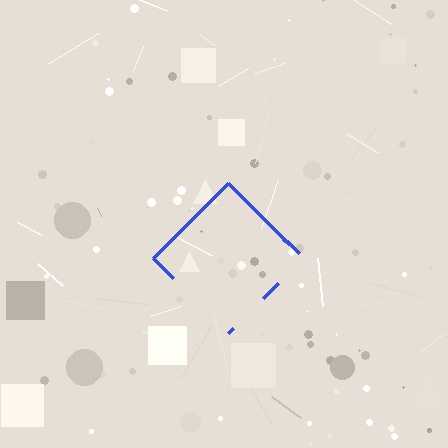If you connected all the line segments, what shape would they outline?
They would outline a diamond.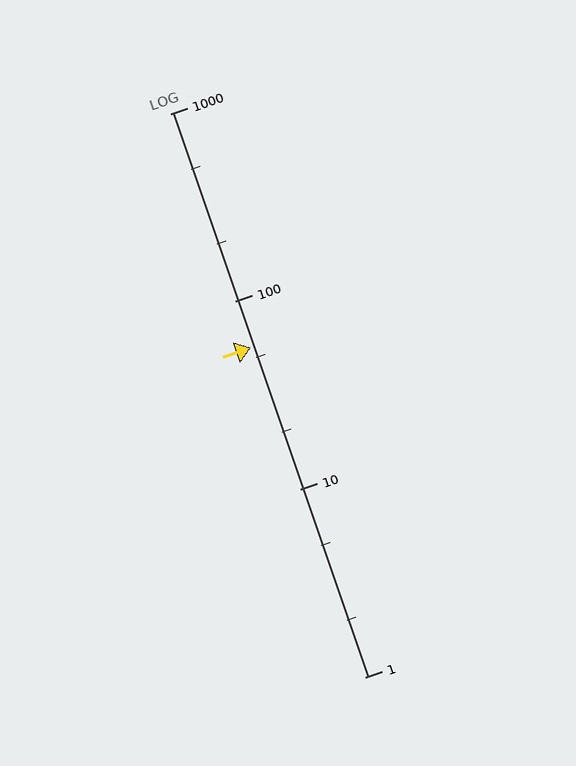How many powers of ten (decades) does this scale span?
The scale spans 3 decades, from 1 to 1000.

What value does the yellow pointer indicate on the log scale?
The pointer indicates approximately 57.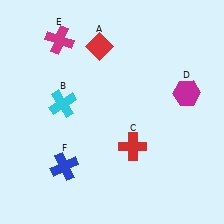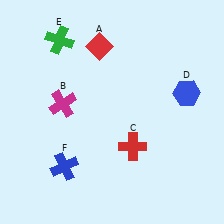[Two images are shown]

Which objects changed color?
B changed from cyan to magenta. D changed from magenta to blue. E changed from magenta to green.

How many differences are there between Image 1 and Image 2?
There are 3 differences between the two images.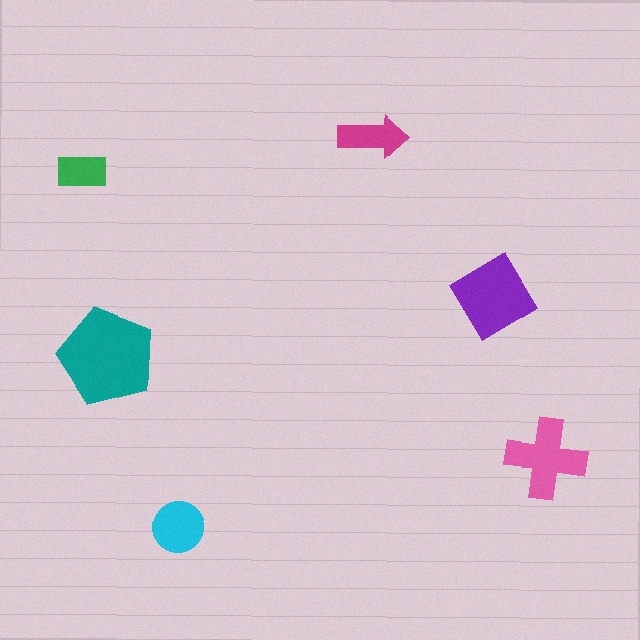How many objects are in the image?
There are 6 objects in the image.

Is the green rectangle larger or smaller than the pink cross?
Smaller.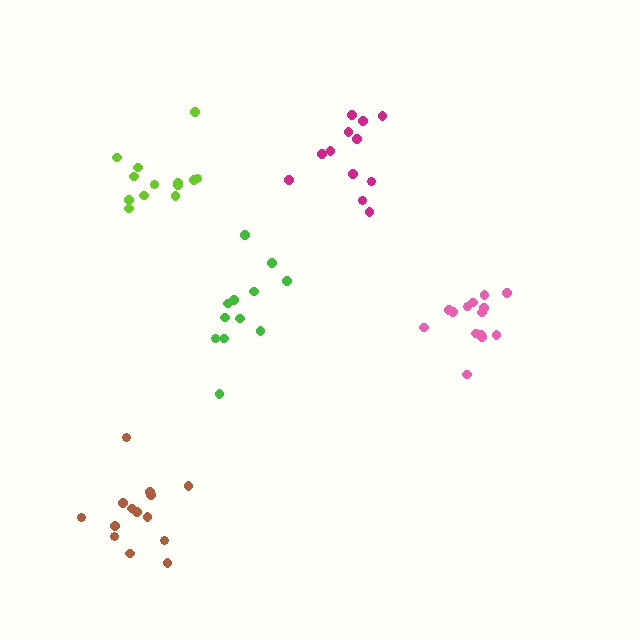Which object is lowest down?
The brown cluster is bottommost.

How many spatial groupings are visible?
There are 5 spatial groupings.